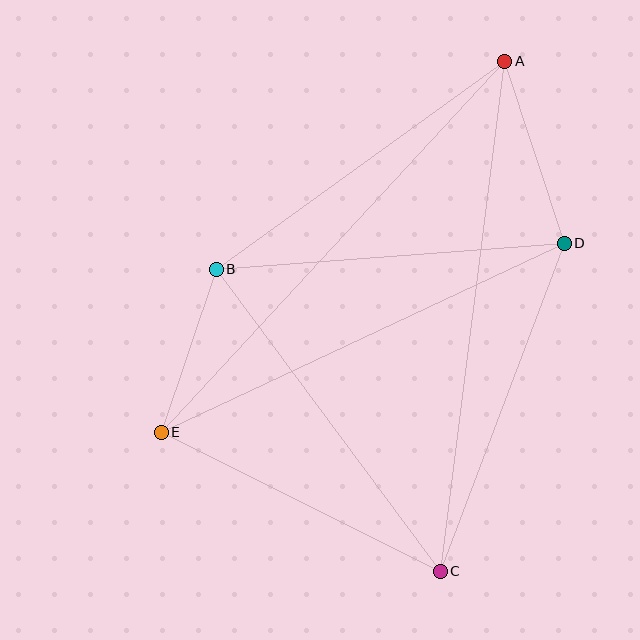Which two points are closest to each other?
Points B and E are closest to each other.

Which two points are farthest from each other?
Points A and C are farthest from each other.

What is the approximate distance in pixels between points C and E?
The distance between C and E is approximately 312 pixels.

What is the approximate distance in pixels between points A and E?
The distance between A and E is approximately 506 pixels.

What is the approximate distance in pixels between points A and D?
The distance between A and D is approximately 191 pixels.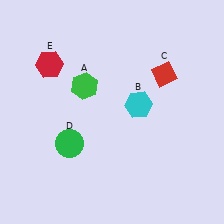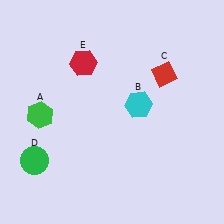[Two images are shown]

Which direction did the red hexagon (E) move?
The red hexagon (E) moved right.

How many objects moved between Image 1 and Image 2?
3 objects moved between the two images.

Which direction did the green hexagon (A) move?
The green hexagon (A) moved left.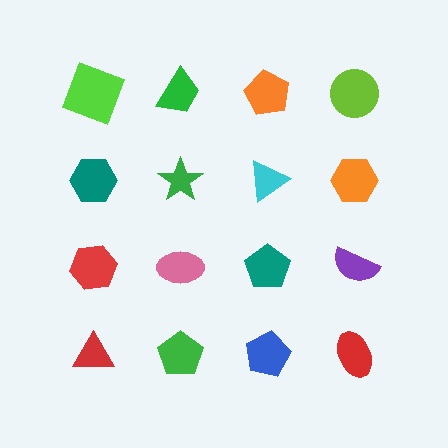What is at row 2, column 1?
A teal hexagon.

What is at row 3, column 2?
A pink ellipse.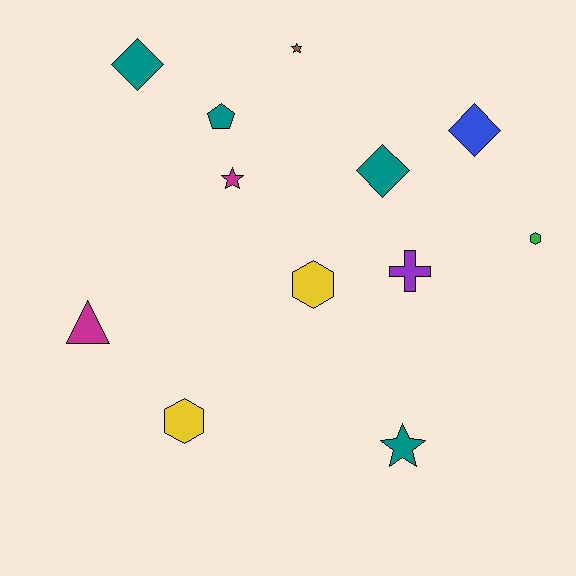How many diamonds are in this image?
There are 3 diamonds.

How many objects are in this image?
There are 12 objects.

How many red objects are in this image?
There are no red objects.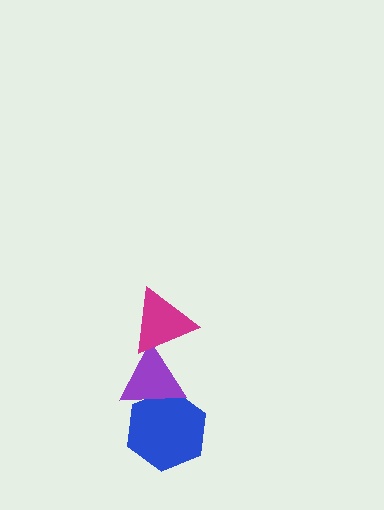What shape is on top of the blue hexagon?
The purple triangle is on top of the blue hexagon.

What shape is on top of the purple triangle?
The magenta triangle is on top of the purple triangle.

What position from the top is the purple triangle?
The purple triangle is 2nd from the top.